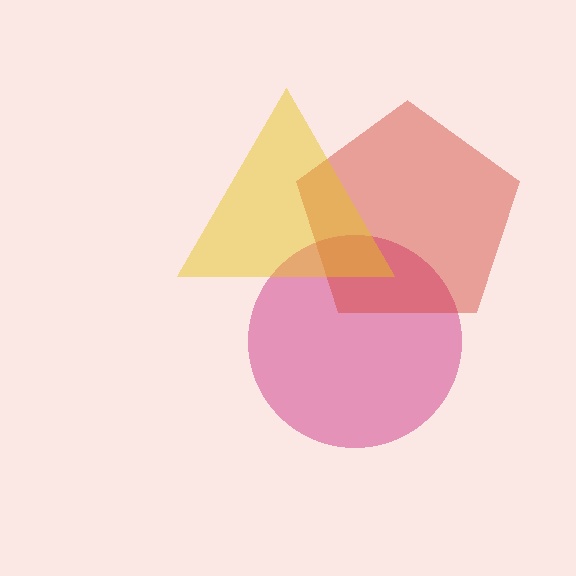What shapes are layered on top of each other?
The layered shapes are: a pink circle, a red pentagon, a yellow triangle.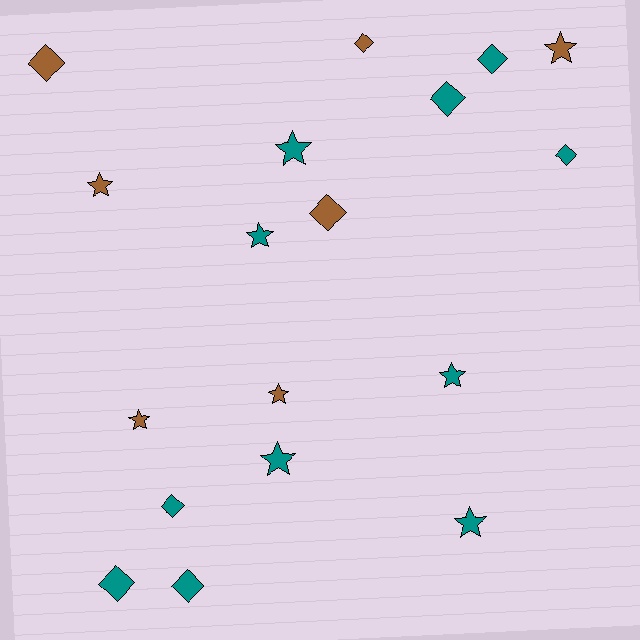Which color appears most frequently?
Teal, with 11 objects.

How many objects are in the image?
There are 18 objects.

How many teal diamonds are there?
There are 6 teal diamonds.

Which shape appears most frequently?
Diamond, with 9 objects.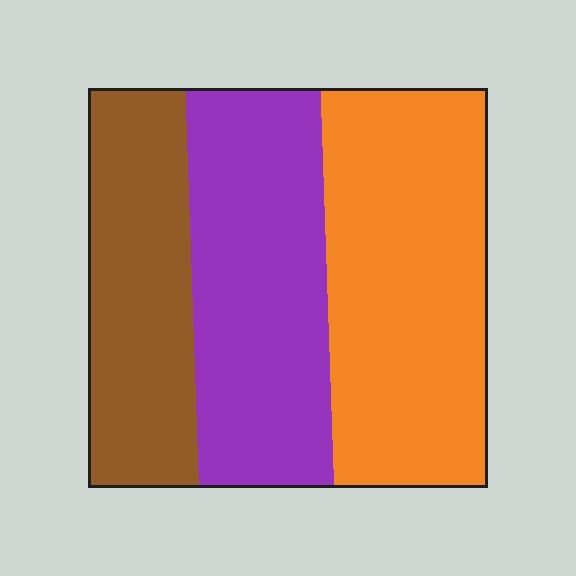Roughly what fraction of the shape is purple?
Purple takes up between a quarter and a half of the shape.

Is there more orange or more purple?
Orange.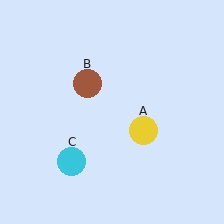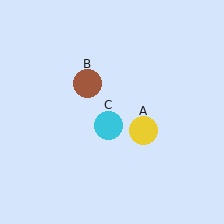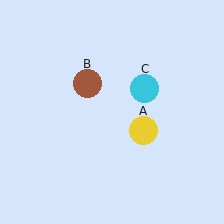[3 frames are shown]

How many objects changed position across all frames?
1 object changed position: cyan circle (object C).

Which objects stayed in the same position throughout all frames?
Yellow circle (object A) and brown circle (object B) remained stationary.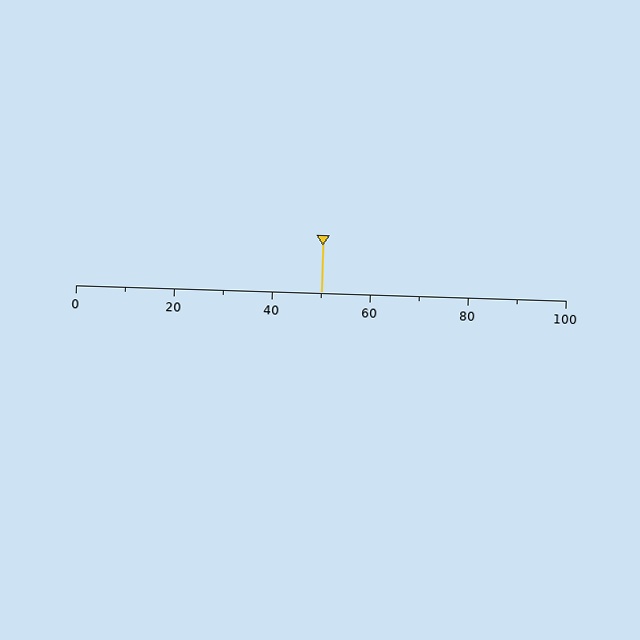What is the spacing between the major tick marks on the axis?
The major ticks are spaced 20 apart.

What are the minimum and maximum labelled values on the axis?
The axis runs from 0 to 100.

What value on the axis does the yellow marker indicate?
The marker indicates approximately 50.